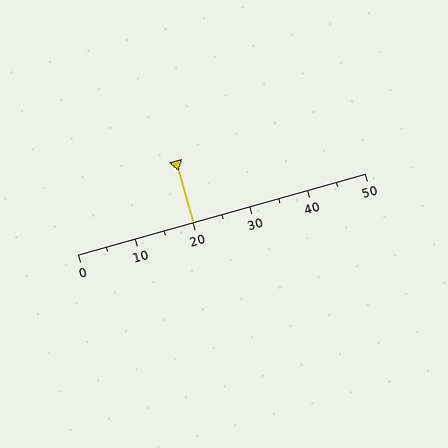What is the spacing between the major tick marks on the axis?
The major ticks are spaced 10 apart.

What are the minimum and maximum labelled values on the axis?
The axis runs from 0 to 50.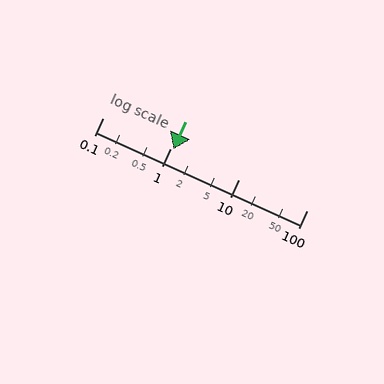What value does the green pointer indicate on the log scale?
The pointer indicates approximately 1.1.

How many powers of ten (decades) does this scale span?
The scale spans 3 decades, from 0.1 to 100.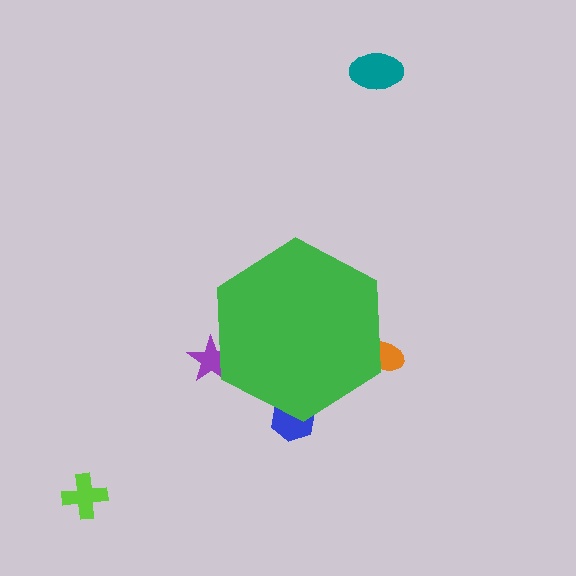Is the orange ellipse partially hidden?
Yes, the orange ellipse is partially hidden behind the green hexagon.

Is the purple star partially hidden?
Yes, the purple star is partially hidden behind the green hexagon.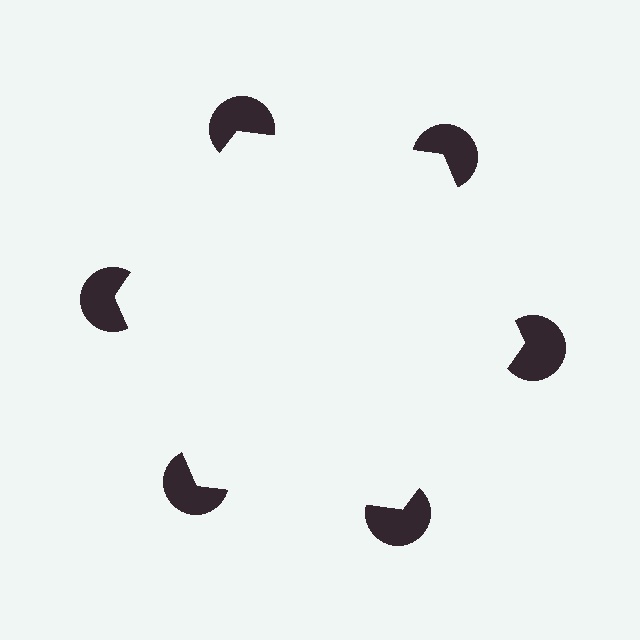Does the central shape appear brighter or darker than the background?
It typically appears slightly brighter than the background, even though no actual brightness change is drawn.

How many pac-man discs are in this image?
There are 6 — one at each vertex of the illusory hexagon.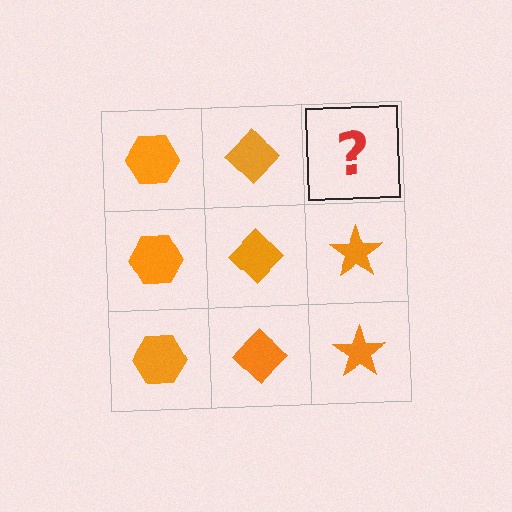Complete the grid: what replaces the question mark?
The question mark should be replaced with an orange star.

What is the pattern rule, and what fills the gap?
The rule is that each column has a consistent shape. The gap should be filled with an orange star.